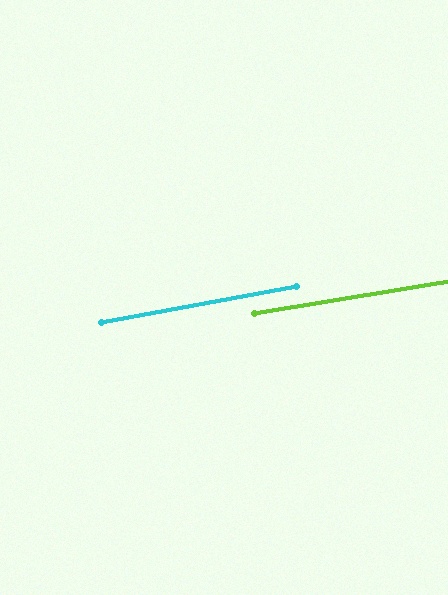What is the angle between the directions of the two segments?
Approximately 1 degree.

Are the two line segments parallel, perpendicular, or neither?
Parallel — their directions differ by only 1.4°.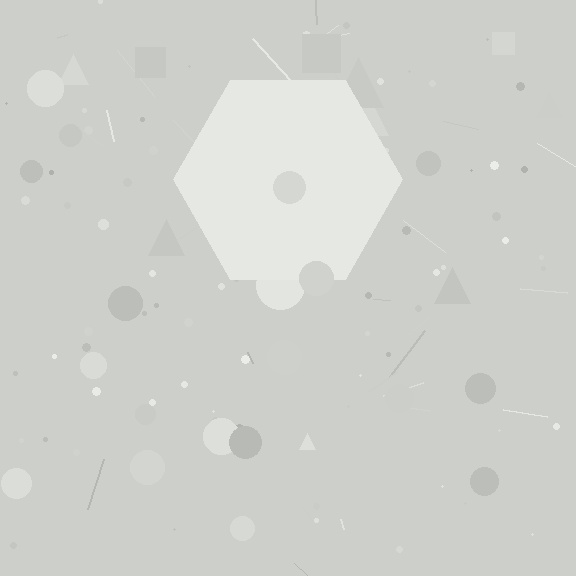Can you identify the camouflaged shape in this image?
The camouflaged shape is a hexagon.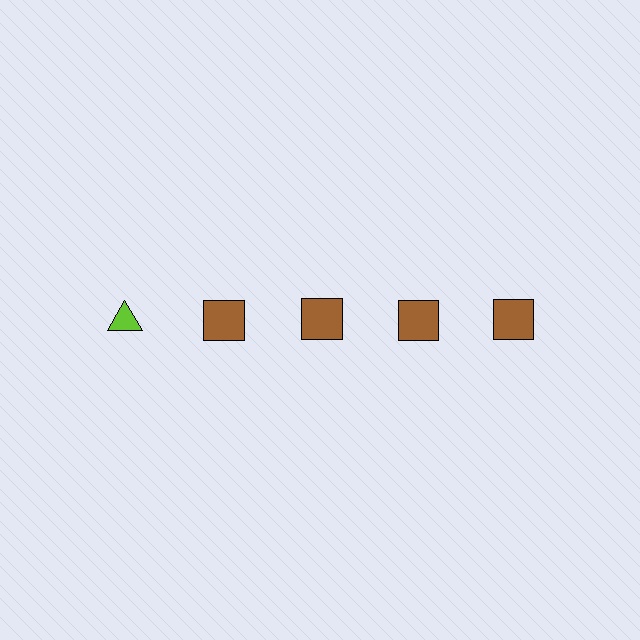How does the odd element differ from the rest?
It differs in both color (lime instead of brown) and shape (triangle instead of square).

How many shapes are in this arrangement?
There are 5 shapes arranged in a grid pattern.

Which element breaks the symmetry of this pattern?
The lime triangle in the top row, leftmost column breaks the symmetry. All other shapes are brown squares.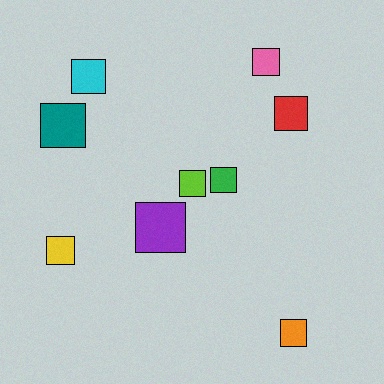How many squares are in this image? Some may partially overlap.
There are 9 squares.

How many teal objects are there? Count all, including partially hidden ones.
There is 1 teal object.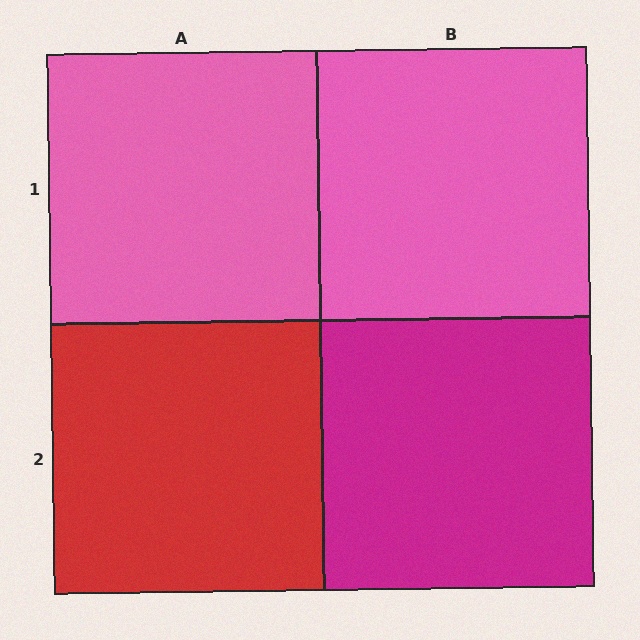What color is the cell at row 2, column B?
Magenta.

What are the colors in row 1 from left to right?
Pink, pink.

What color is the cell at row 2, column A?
Red.